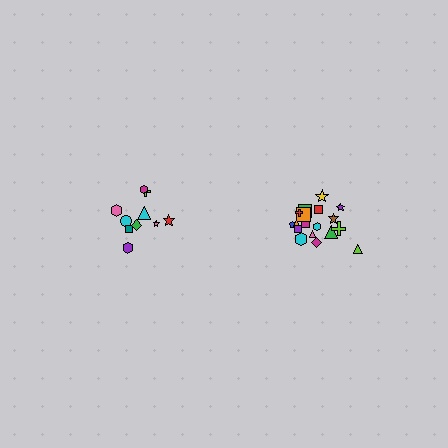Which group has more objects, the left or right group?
The right group.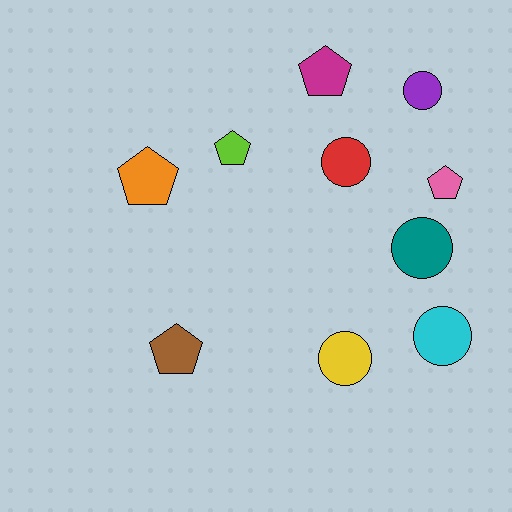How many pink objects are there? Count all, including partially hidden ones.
There is 1 pink object.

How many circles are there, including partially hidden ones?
There are 5 circles.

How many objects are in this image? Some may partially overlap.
There are 10 objects.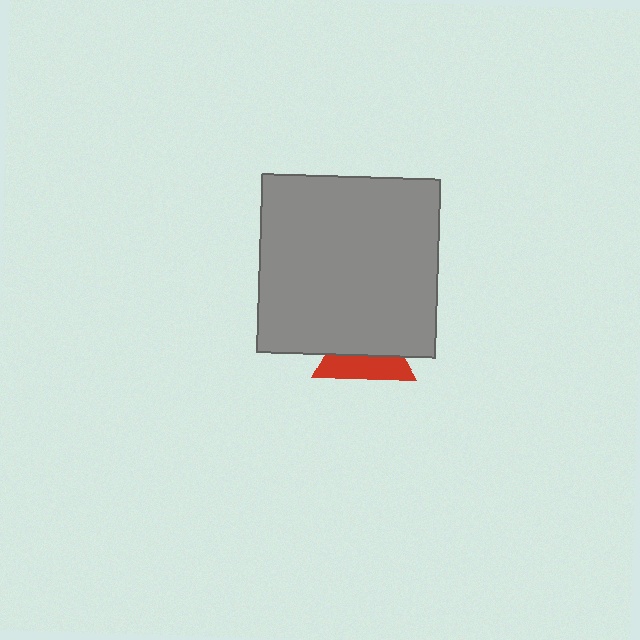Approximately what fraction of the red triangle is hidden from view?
Roughly 58% of the red triangle is hidden behind the gray square.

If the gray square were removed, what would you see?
You would see the complete red triangle.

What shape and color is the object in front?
The object in front is a gray square.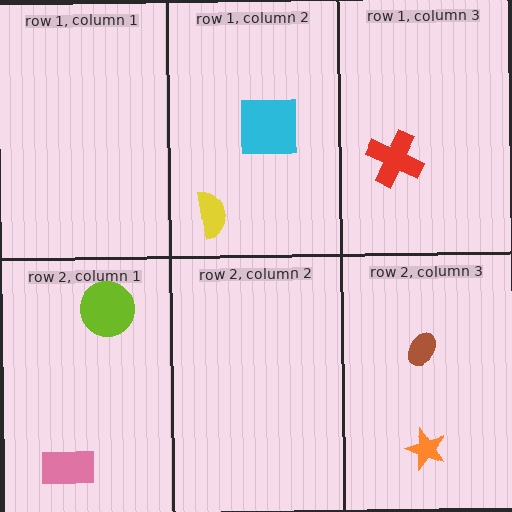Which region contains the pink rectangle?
The row 2, column 1 region.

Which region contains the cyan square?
The row 1, column 2 region.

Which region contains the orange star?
The row 2, column 3 region.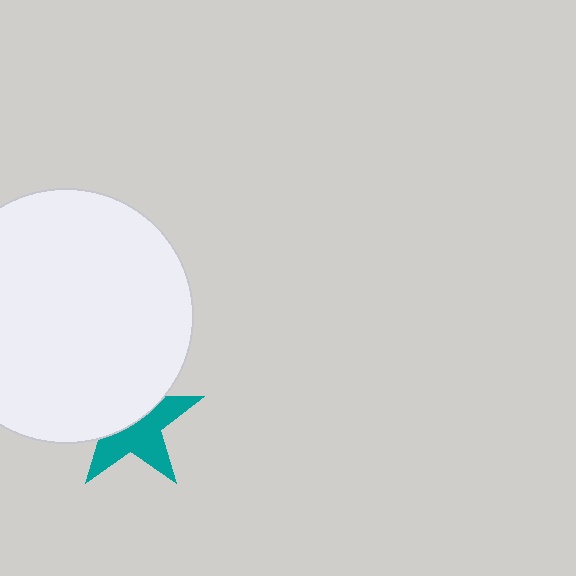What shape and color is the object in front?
The object in front is a white circle.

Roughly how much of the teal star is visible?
About half of it is visible (roughly 51%).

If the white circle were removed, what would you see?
You would see the complete teal star.